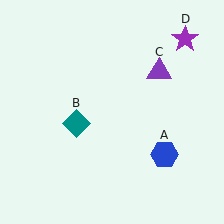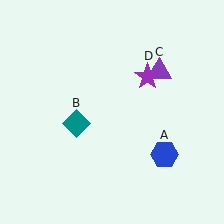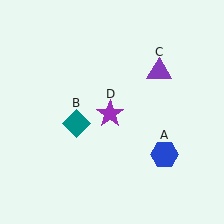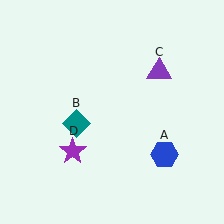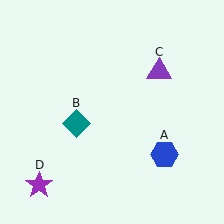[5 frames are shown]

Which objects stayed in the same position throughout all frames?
Blue hexagon (object A) and teal diamond (object B) and purple triangle (object C) remained stationary.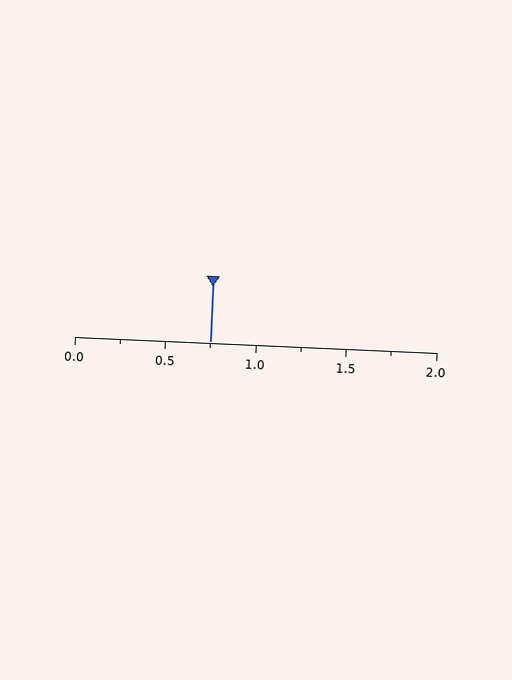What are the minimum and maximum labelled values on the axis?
The axis runs from 0.0 to 2.0.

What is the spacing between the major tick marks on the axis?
The major ticks are spaced 0.5 apart.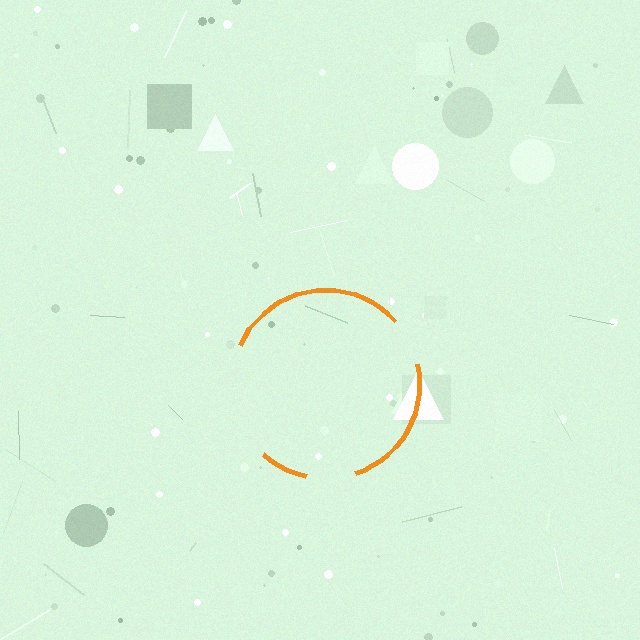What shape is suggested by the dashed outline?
The dashed outline suggests a circle.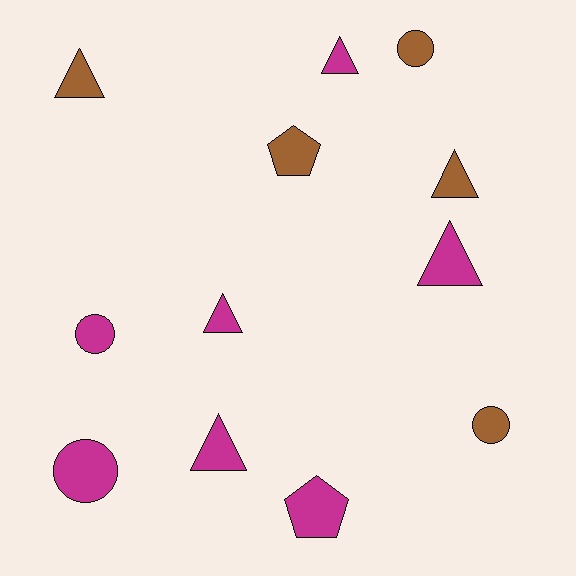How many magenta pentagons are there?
There is 1 magenta pentagon.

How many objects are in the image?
There are 12 objects.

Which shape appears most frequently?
Triangle, with 6 objects.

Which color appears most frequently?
Magenta, with 7 objects.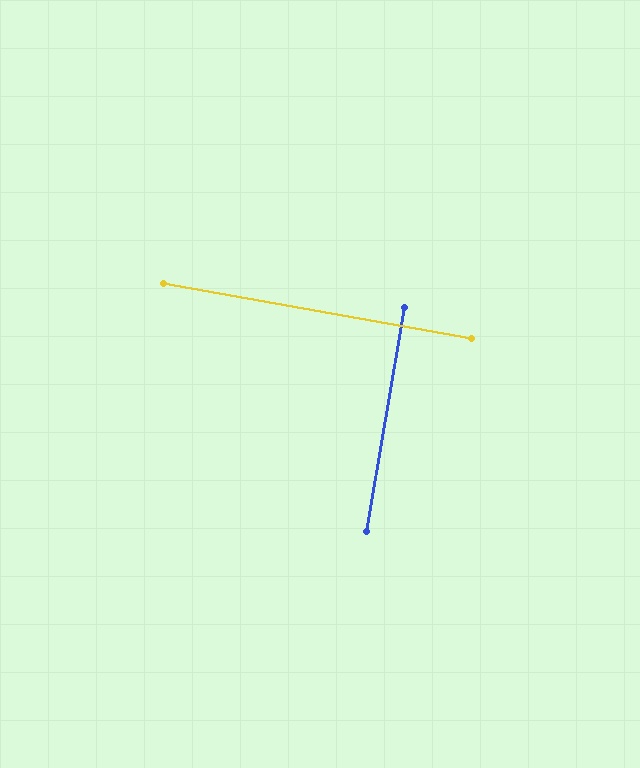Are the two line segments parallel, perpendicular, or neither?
Perpendicular — they meet at approximately 90°.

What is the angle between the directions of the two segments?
Approximately 90 degrees.